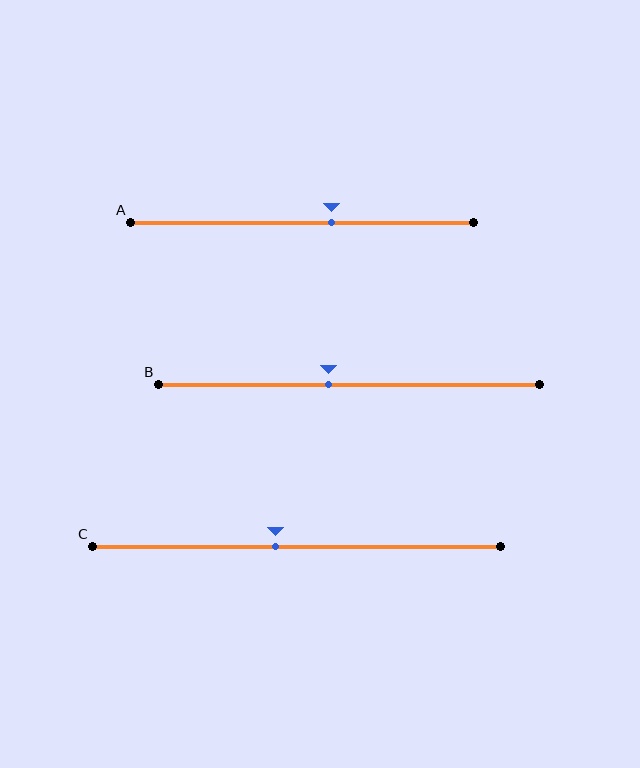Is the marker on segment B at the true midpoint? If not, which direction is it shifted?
No, the marker on segment B is shifted to the left by about 5% of the segment length.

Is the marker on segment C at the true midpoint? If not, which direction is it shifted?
No, the marker on segment C is shifted to the left by about 5% of the segment length.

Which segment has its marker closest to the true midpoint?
Segment C has its marker closest to the true midpoint.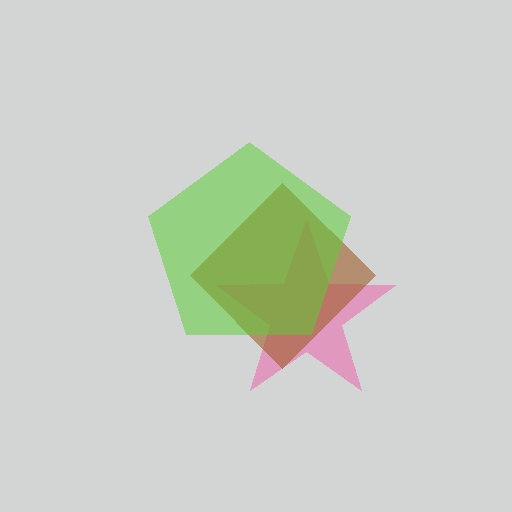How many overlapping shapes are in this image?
There are 3 overlapping shapes in the image.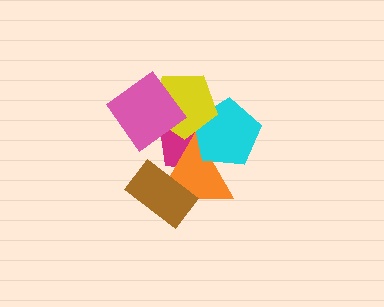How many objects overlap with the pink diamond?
2 objects overlap with the pink diamond.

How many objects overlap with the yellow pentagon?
3 objects overlap with the yellow pentagon.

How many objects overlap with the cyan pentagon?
3 objects overlap with the cyan pentagon.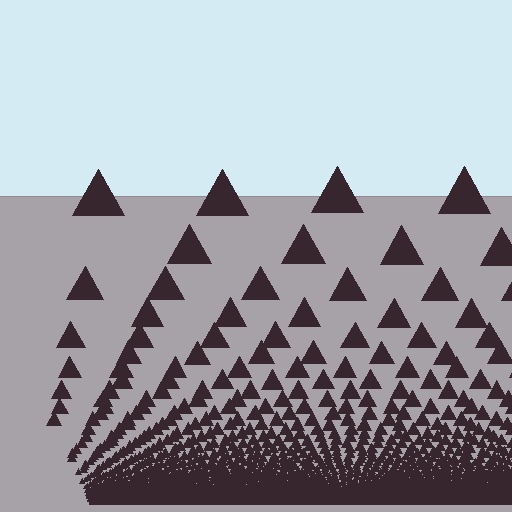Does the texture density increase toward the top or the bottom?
Density increases toward the bottom.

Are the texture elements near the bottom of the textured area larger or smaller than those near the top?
Smaller. The gradient is inverted — elements near the bottom are smaller and denser.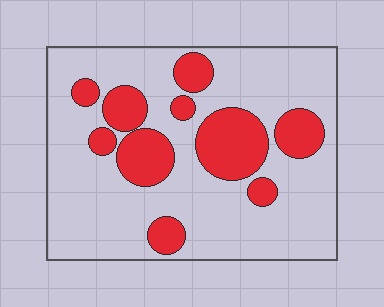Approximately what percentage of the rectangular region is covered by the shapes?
Approximately 25%.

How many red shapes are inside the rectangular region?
10.